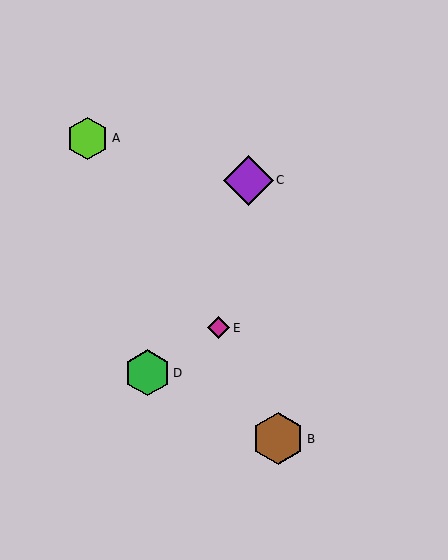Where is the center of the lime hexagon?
The center of the lime hexagon is at (88, 138).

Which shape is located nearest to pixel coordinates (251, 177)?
The purple diamond (labeled C) at (248, 180) is nearest to that location.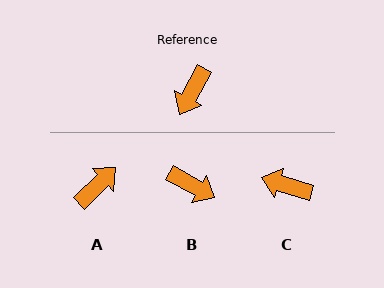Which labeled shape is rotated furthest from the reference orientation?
A, about 163 degrees away.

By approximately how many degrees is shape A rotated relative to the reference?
Approximately 163 degrees counter-clockwise.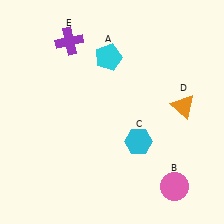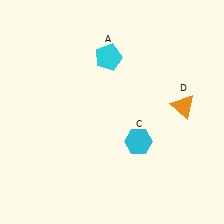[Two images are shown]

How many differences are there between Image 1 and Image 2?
There are 2 differences between the two images.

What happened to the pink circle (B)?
The pink circle (B) was removed in Image 2. It was in the bottom-right area of Image 1.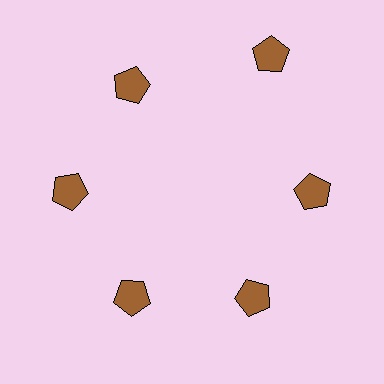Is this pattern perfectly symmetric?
No. The 6 brown pentagons are arranged in a ring, but one element near the 1 o'clock position is pushed outward from the center, breaking the 6-fold rotational symmetry.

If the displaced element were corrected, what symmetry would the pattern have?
It would have 6-fold rotational symmetry — the pattern would map onto itself every 60 degrees.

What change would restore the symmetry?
The symmetry would be restored by moving it inward, back onto the ring so that all 6 pentagons sit at equal angles and equal distance from the center.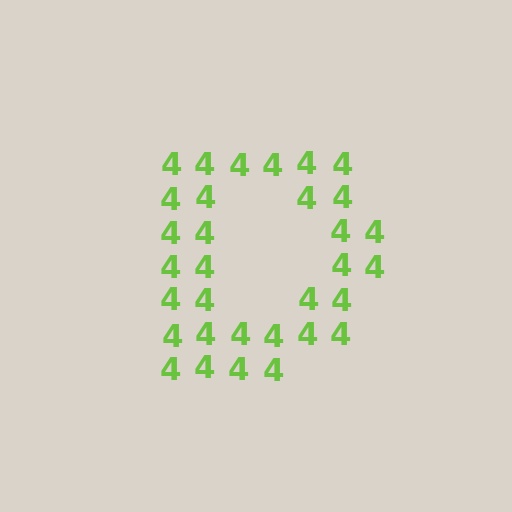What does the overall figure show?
The overall figure shows the letter D.